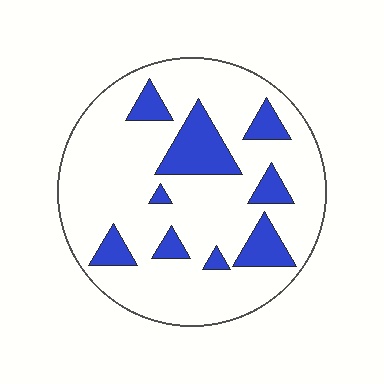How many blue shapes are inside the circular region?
9.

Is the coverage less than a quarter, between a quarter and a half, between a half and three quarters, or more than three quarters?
Less than a quarter.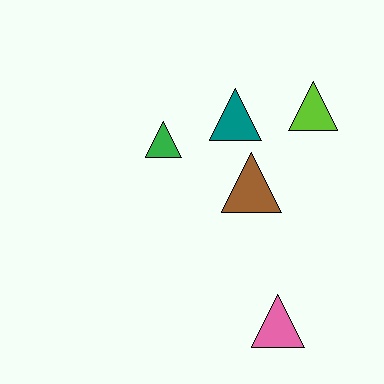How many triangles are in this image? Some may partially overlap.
There are 5 triangles.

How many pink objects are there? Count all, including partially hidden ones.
There is 1 pink object.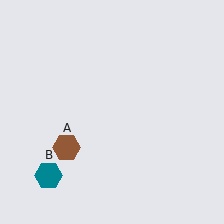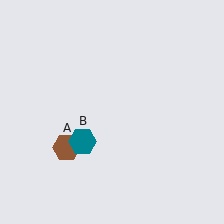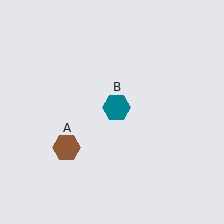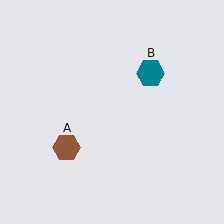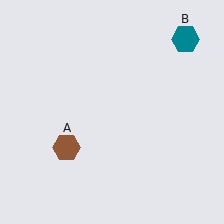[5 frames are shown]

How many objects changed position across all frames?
1 object changed position: teal hexagon (object B).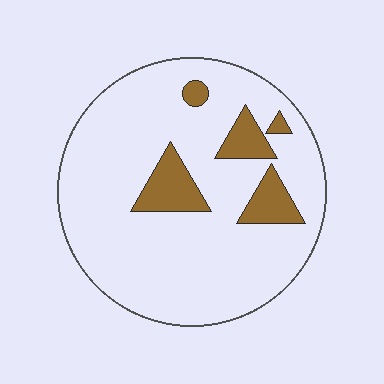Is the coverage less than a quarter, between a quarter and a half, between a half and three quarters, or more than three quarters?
Less than a quarter.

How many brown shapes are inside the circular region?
5.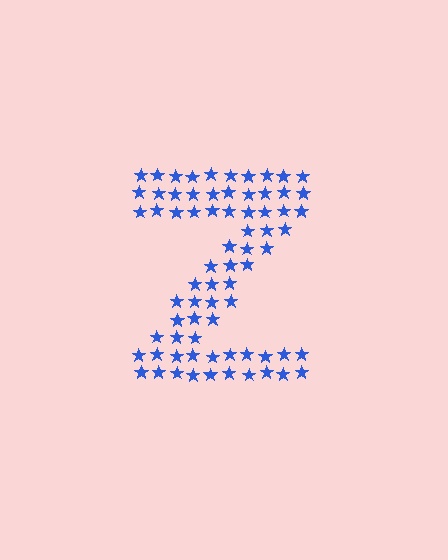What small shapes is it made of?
It is made of small stars.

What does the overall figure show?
The overall figure shows the letter Z.